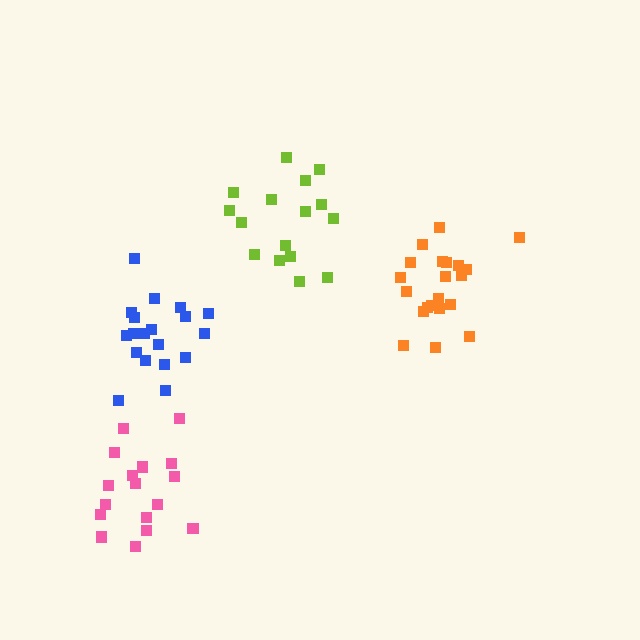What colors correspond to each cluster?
The clusters are colored: lime, orange, blue, pink.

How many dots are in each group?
Group 1: 16 dots, Group 2: 21 dots, Group 3: 19 dots, Group 4: 17 dots (73 total).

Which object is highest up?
The lime cluster is topmost.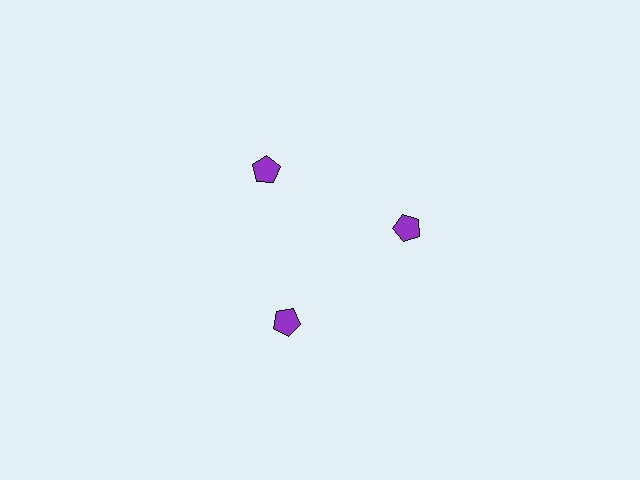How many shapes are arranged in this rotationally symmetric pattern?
There are 3 shapes, arranged in 3 groups of 1.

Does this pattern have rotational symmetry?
Yes, this pattern has 3-fold rotational symmetry. It looks the same after rotating 120 degrees around the center.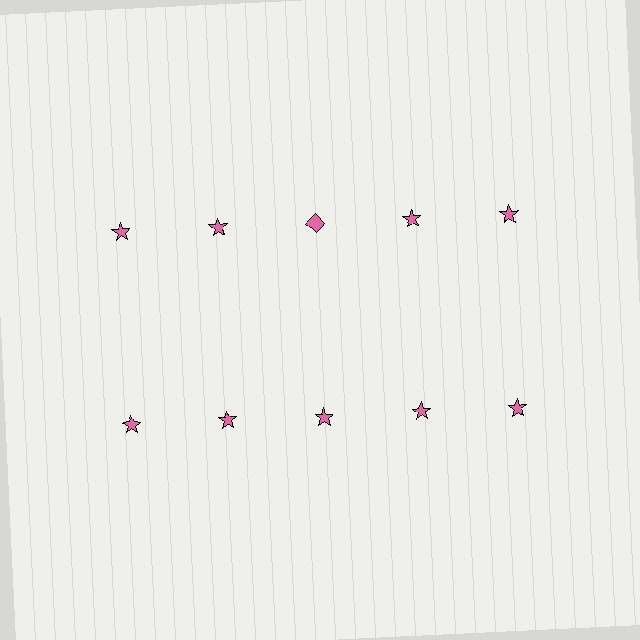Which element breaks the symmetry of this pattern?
The pink diamond in the top row, center column breaks the symmetry. All other shapes are pink stars.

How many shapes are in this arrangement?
There are 10 shapes arranged in a grid pattern.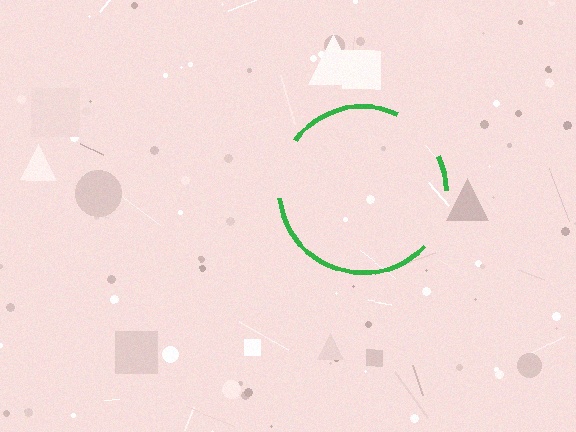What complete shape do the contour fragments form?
The contour fragments form a circle.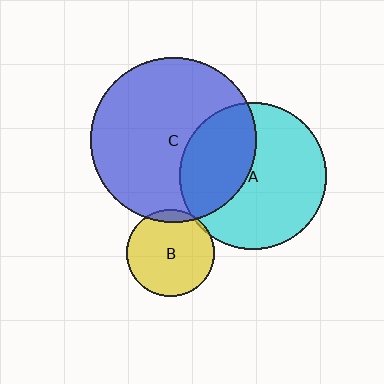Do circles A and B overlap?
Yes.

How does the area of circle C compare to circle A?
Approximately 1.3 times.